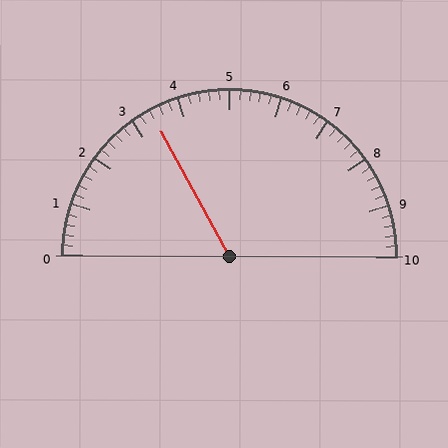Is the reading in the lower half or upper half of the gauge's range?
The reading is in the lower half of the range (0 to 10).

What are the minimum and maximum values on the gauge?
The gauge ranges from 0 to 10.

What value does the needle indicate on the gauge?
The needle indicates approximately 3.4.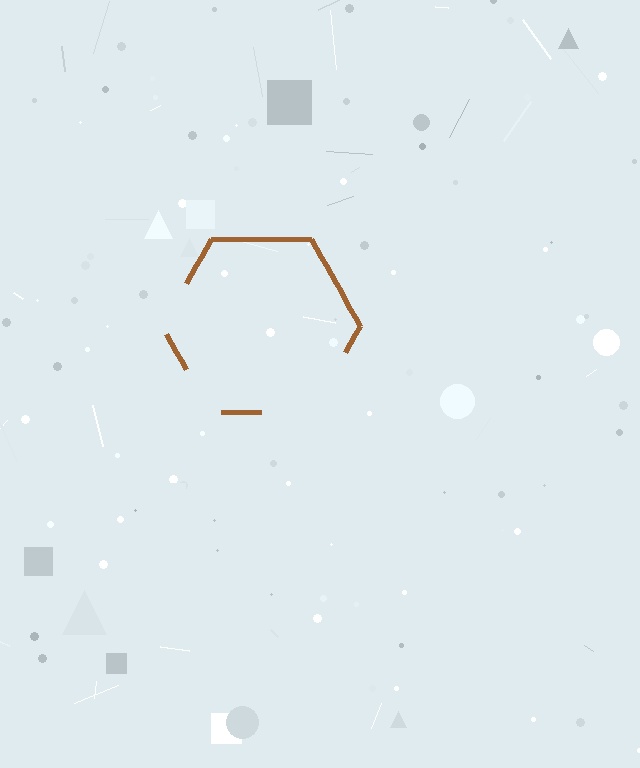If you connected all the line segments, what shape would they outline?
They would outline a hexagon.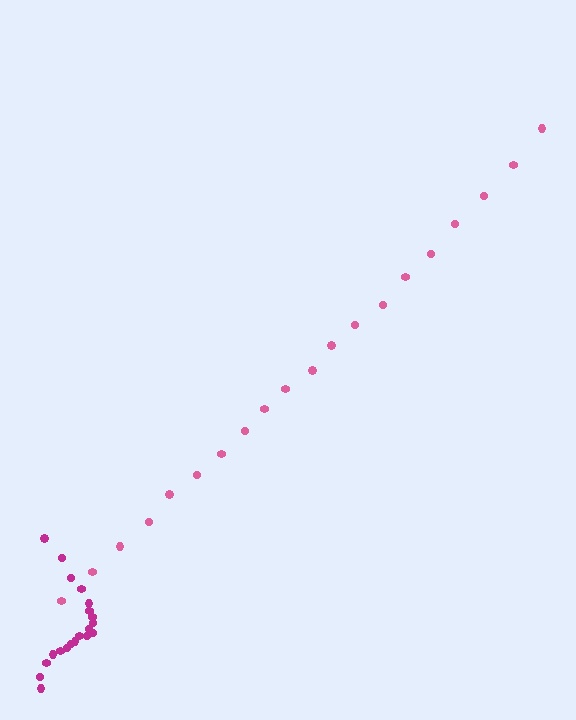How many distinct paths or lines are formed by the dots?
There are 2 distinct paths.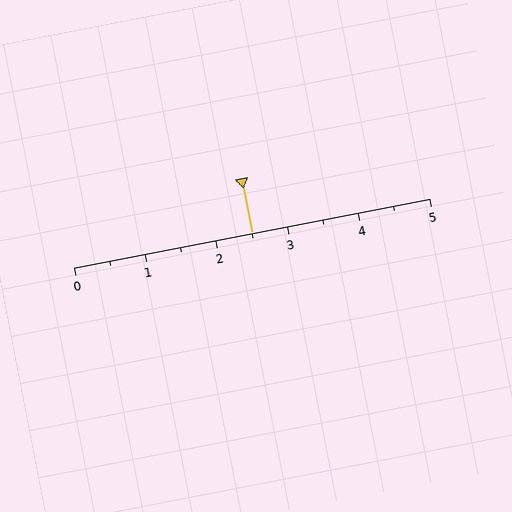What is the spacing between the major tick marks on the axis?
The major ticks are spaced 1 apart.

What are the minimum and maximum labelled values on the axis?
The axis runs from 0 to 5.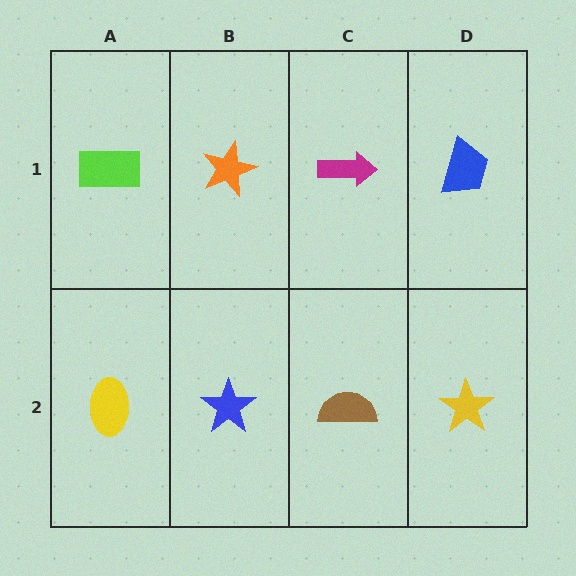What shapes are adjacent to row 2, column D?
A blue trapezoid (row 1, column D), a brown semicircle (row 2, column C).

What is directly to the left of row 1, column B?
A lime rectangle.